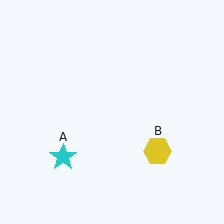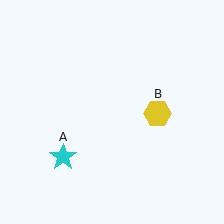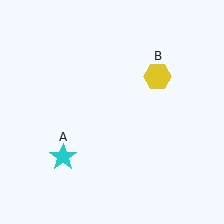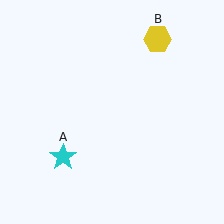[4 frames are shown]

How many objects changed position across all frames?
1 object changed position: yellow hexagon (object B).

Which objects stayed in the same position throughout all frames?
Cyan star (object A) remained stationary.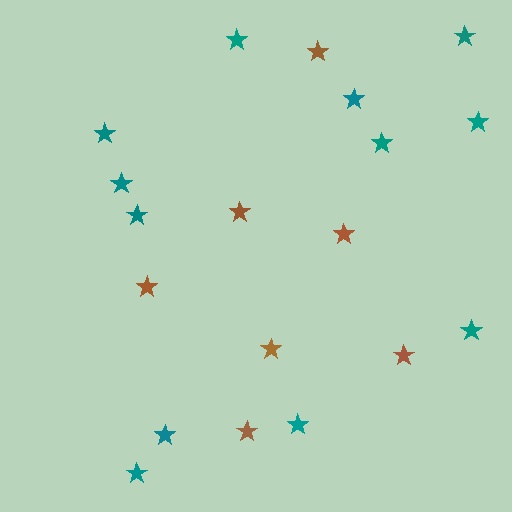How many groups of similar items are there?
There are 2 groups: one group of teal stars (12) and one group of brown stars (7).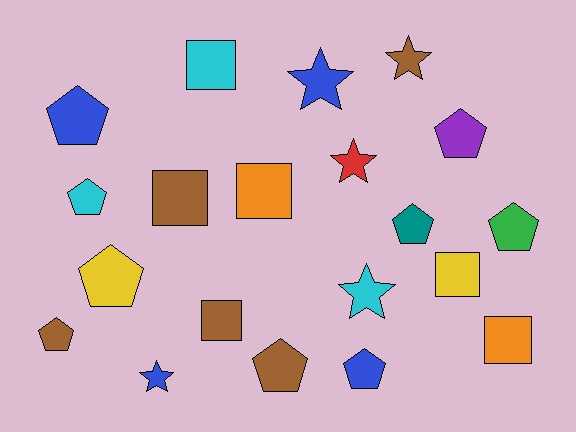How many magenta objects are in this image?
There are no magenta objects.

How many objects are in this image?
There are 20 objects.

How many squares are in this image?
There are 6 squares.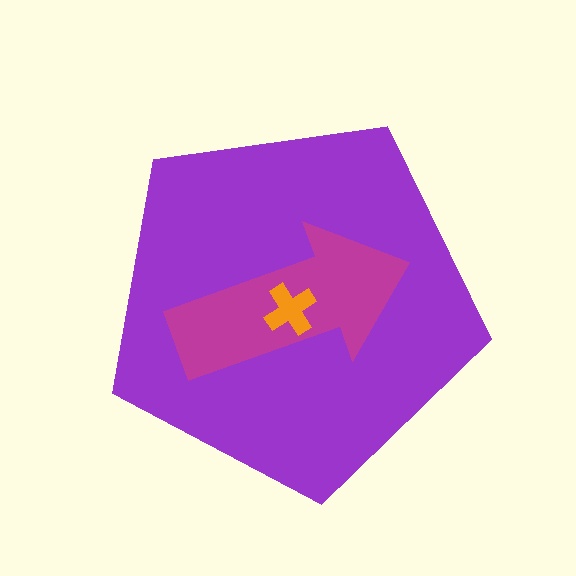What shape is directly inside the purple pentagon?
The magenta arrow.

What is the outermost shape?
The purple pentagon.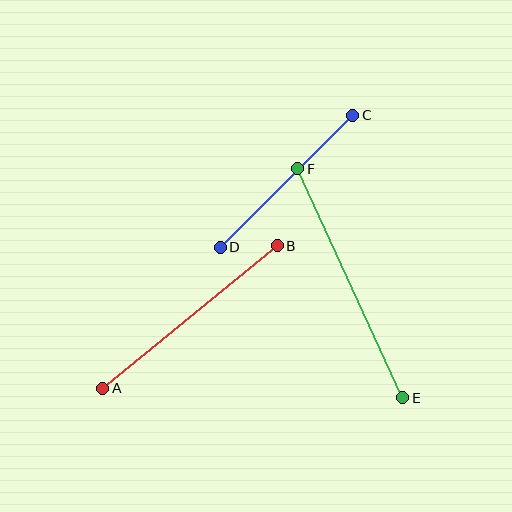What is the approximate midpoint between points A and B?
The midpoint is at approximately (190, 317) pixels.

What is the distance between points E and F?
The distance is approximately 252 pixels.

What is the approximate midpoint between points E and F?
The midpoint is at approximately (350, 283) pixels.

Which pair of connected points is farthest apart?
Points E and F are farthest apart.